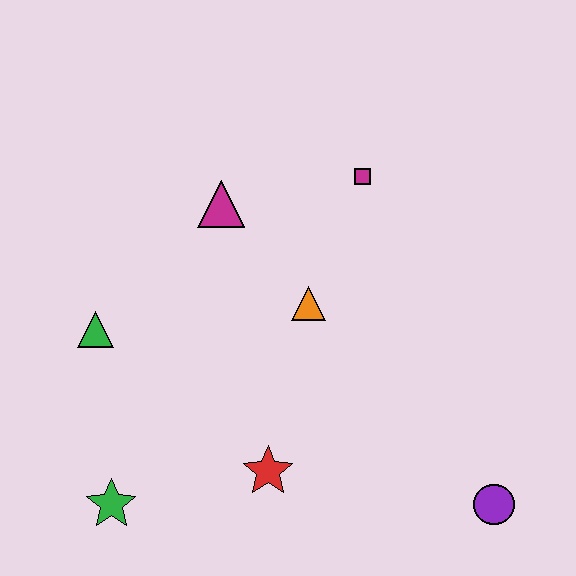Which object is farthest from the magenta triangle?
The purple circle is farthest from the magenta triangle.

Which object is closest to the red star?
The green star is closest to the red star.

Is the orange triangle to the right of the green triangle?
Yes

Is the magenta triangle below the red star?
No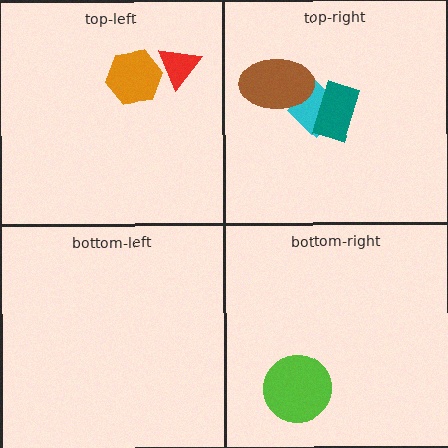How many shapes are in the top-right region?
3.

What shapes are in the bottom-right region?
The lime circle.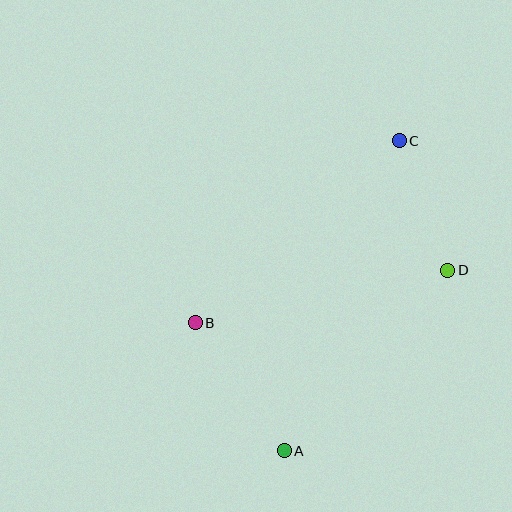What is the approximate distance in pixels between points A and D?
The distance between A and D is approximately 244 pixels.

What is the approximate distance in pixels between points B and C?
The distance between B and C is approximately 273 pixels.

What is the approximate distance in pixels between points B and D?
The distance between B and D is approximately 258 pixels.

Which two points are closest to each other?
Points C and D are closest to each other.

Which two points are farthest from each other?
Points A and C are farthest from each other.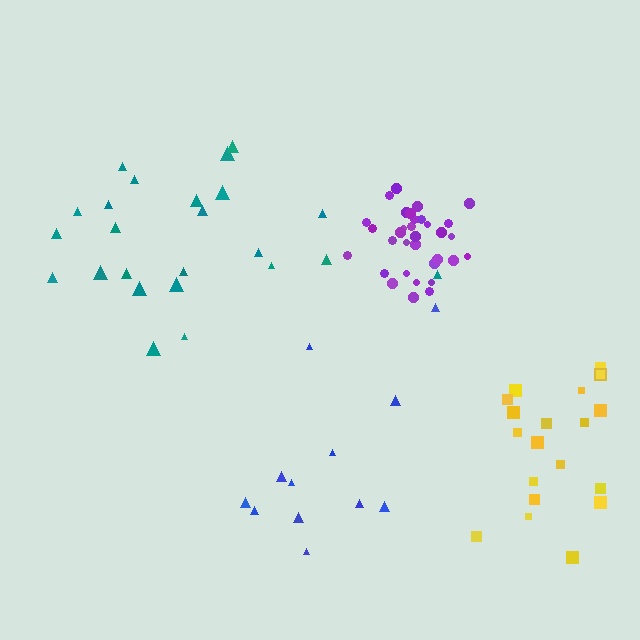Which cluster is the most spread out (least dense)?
Blue.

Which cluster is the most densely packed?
Purple.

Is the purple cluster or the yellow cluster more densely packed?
Purple.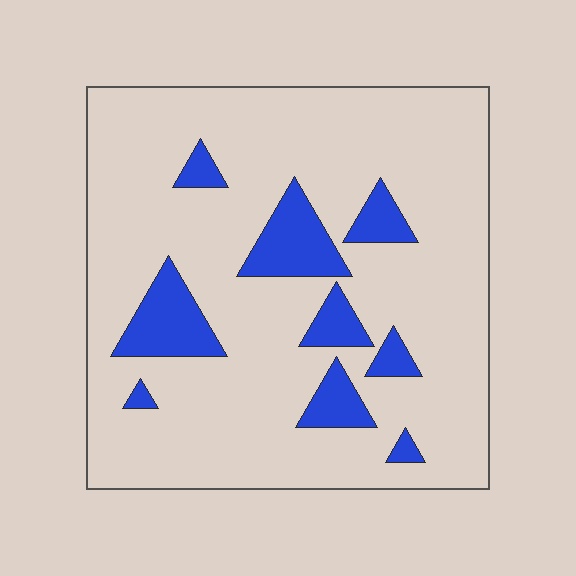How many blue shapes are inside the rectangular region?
9.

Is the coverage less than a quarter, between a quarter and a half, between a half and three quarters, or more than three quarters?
Less than a quarter.